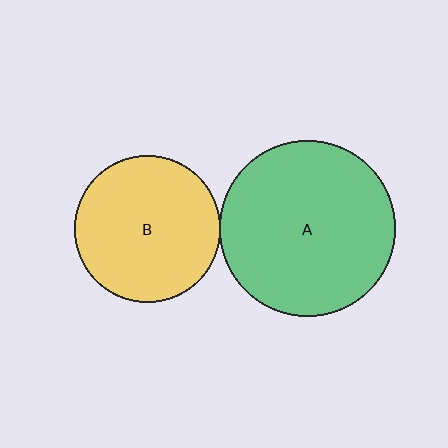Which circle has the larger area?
Circle A (green).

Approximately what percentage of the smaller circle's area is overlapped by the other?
Approximately 5%.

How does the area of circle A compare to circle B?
Approximately 1.5 times.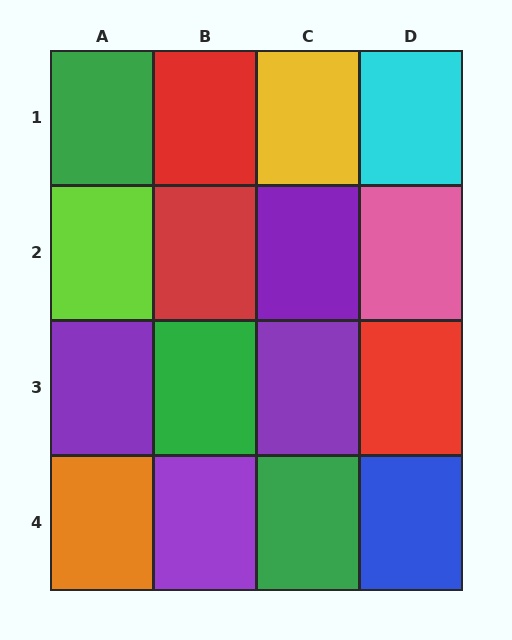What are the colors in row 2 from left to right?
Lime, red, purple, pink.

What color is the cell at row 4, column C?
Green.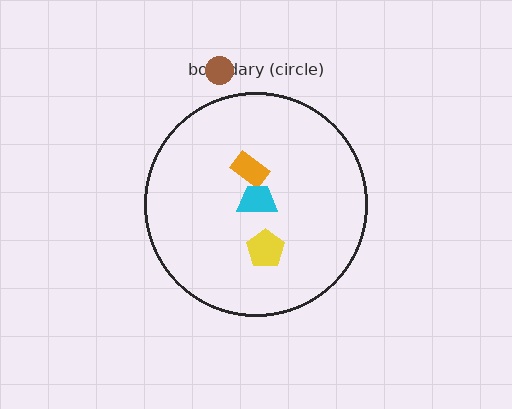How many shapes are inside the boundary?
3 inside, 1 outside.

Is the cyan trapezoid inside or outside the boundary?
Inside.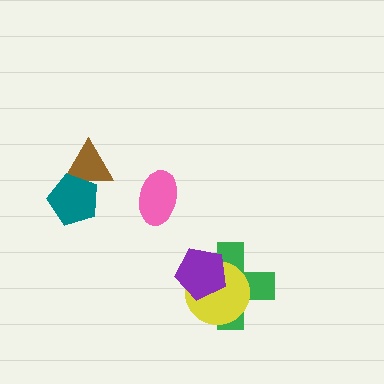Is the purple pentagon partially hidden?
No, no other shape covers it.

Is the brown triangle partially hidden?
Yes, it is partially covered by another shape.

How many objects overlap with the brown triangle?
1 object overlaps with the brown triangle.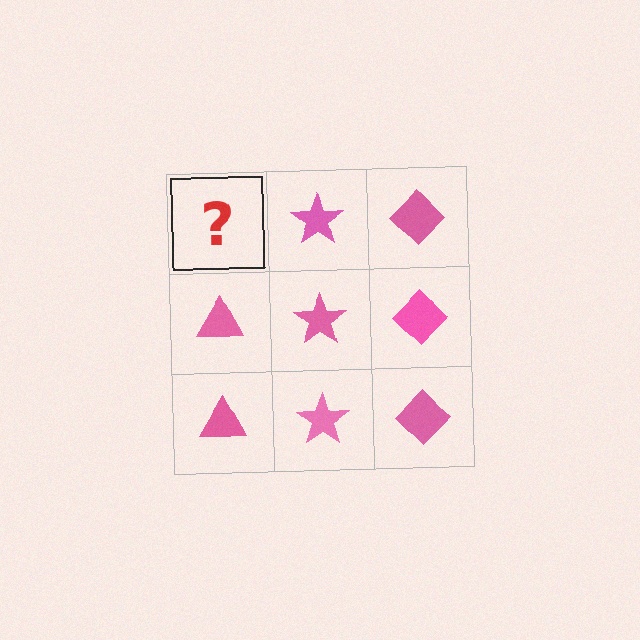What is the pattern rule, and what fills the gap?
The rule is that each column has a consistent shape. The gap should be filled with a pink triangle.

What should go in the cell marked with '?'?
The missing cell should contain a pink triangle.